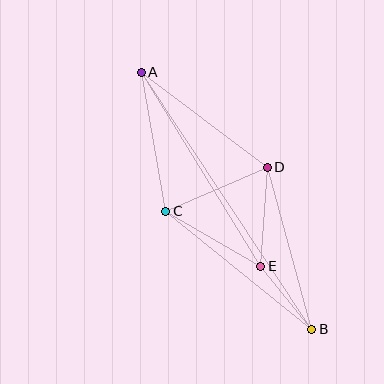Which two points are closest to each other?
Points B and E are closest to each other.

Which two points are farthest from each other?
Points A and B are farthest from each other.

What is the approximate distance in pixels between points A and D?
The distance between A and D is approximately 157 pixels.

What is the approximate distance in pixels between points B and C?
The distance between B and C is approximately 187 pixels.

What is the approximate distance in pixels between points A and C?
The distance between A and C is approximately 141 pixels.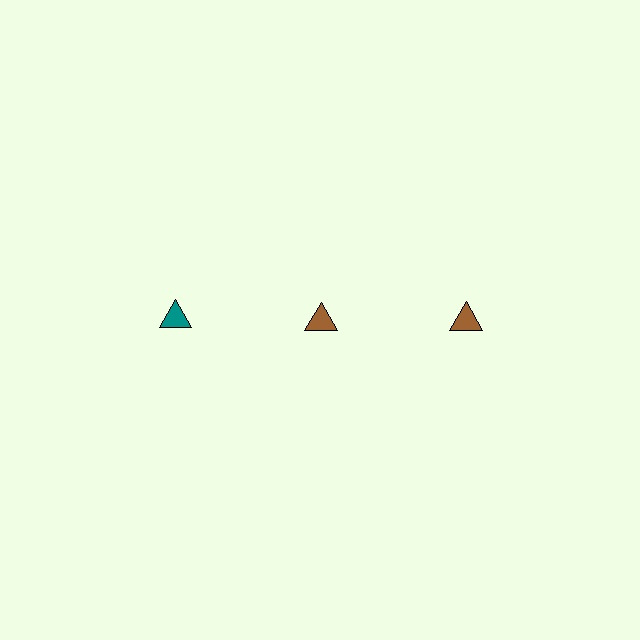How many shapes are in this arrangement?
There are 3 shapes arranged in a grid pattern.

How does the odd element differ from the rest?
It has a different color: teal instead of brown.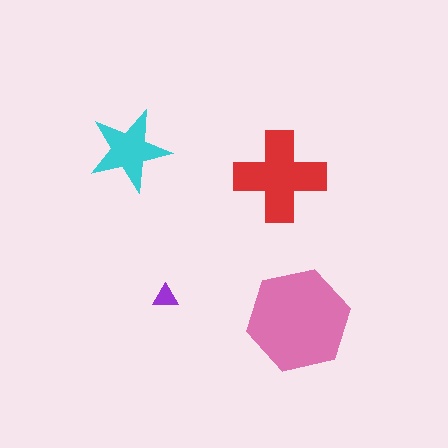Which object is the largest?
The pink hexagon.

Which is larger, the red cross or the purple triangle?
The red cross.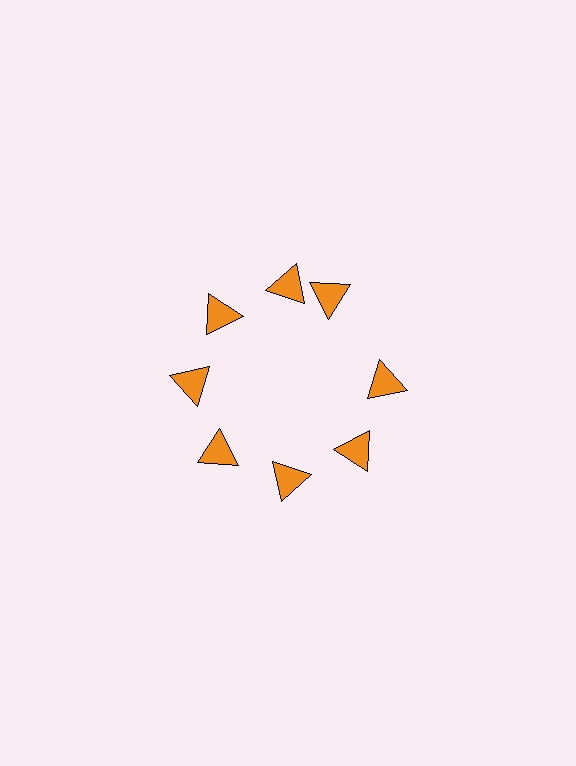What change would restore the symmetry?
The symmetry would be restored by rotating it back into even spacing with its neighbors so that all 8 triangles sit at equal angles and equal distance from the center.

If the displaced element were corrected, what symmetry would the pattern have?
It would have 8-fold rotational symmetry — the pattern would map onto itself every 45 degrees.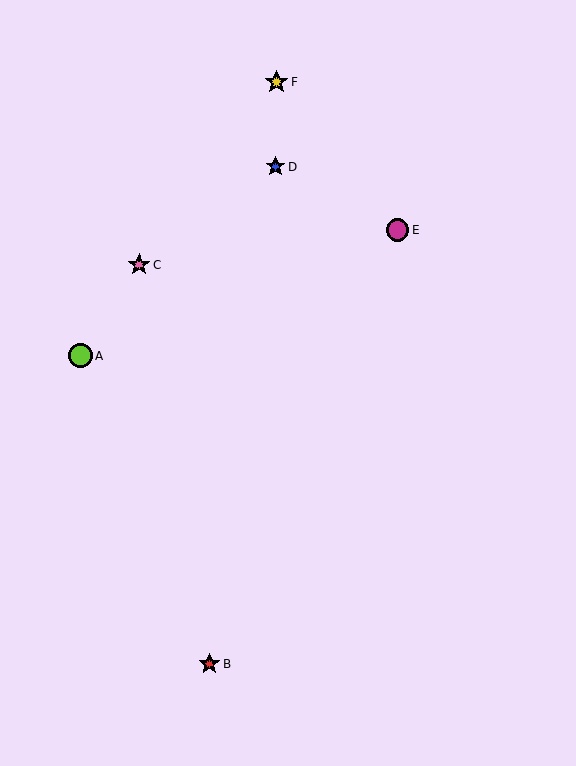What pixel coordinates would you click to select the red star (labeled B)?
Click at (209, 664) to select the red star B.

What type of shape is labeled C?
Shape C is a pink star.